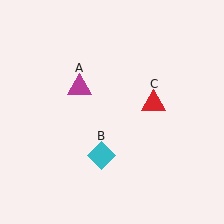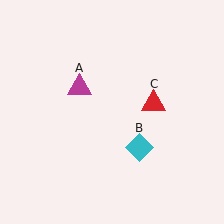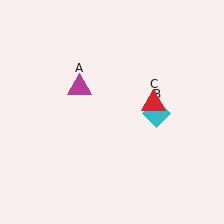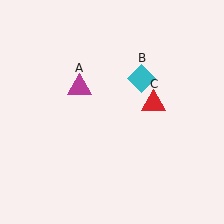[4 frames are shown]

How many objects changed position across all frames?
1 object changed position: cyan diamond (object B).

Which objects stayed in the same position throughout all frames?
Magenta triangle (object A) and red triangle (object C) remained stationary.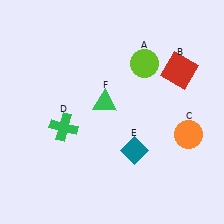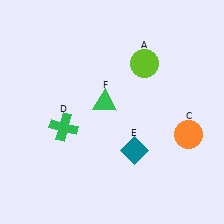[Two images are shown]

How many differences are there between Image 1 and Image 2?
There is 1 difference between the two images.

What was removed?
The red square (B) was removed in Image 2.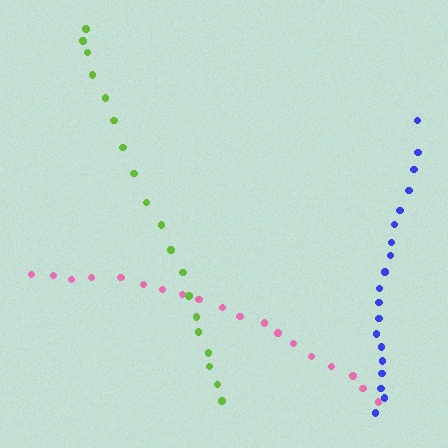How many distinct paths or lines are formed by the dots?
There are 3 distinct paths.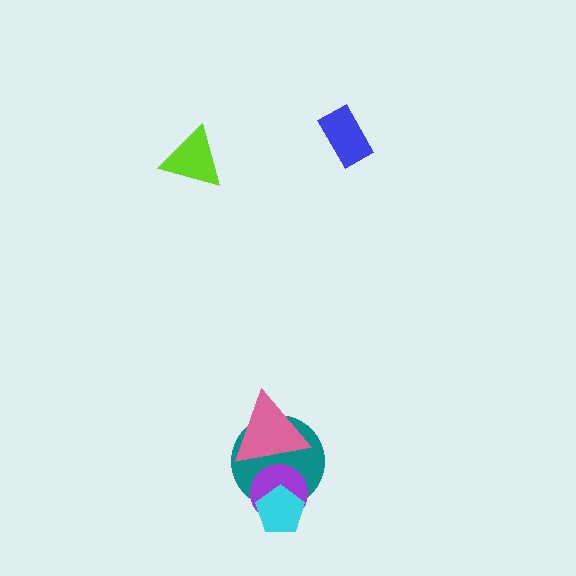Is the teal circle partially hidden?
Yes, it is partially covered by another shape.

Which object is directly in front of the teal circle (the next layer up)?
The purple circle is directly in front of the teal circle.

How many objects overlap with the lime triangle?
0 objects overlap with the lime triangle.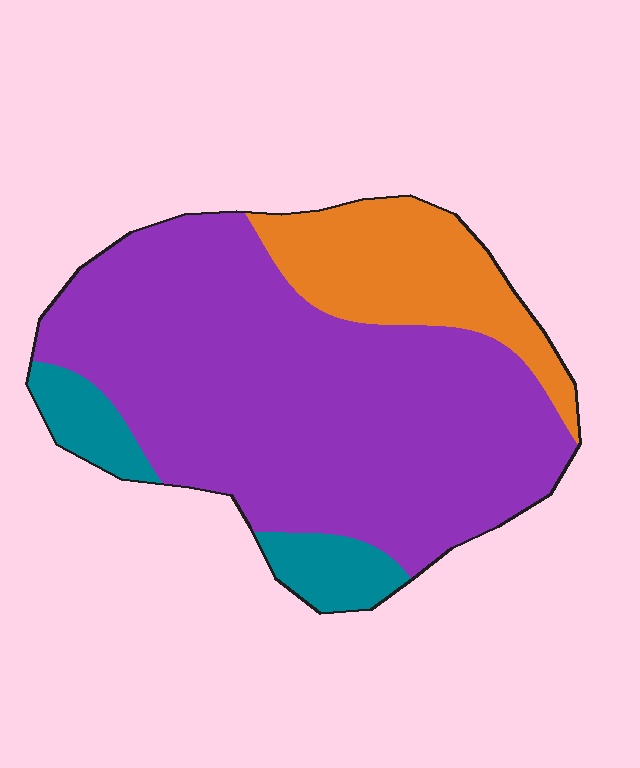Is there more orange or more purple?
Purple.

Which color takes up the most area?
Purple, at roughly 70%.